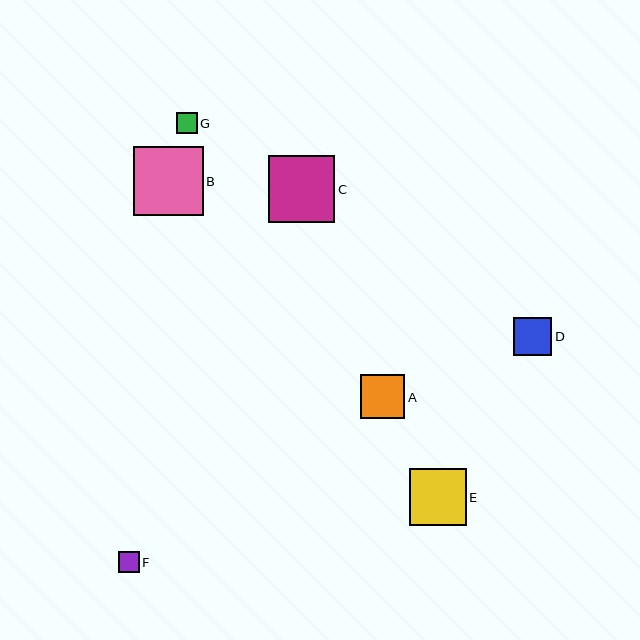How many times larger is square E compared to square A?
Square E is approximately 1.3 times the size of square A.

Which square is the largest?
Square B is the largest with a size of approximately 70 pixels.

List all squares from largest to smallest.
From largest to smallest: B, C, E, A, D, G, F.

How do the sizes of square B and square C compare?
Square B and square C are approximately the same size.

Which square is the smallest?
Square F is the smallest with a size of approximately 20 pixels.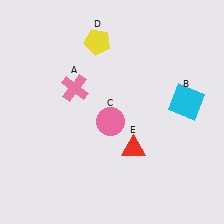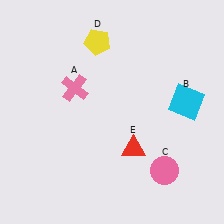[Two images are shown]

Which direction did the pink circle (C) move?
The pink circle (C) moved right.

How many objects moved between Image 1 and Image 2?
1 object moved between the two images.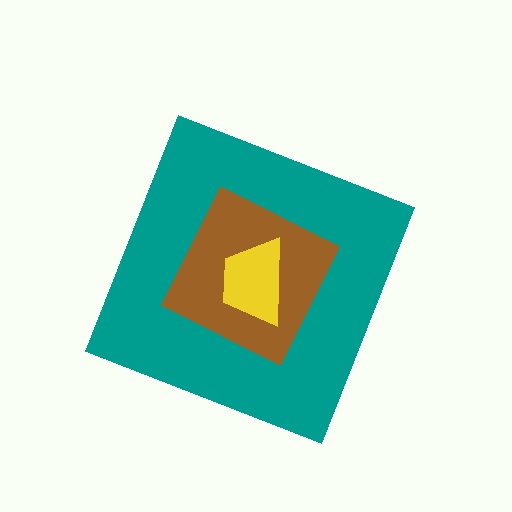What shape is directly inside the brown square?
The yellow trapezoid.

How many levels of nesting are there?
3.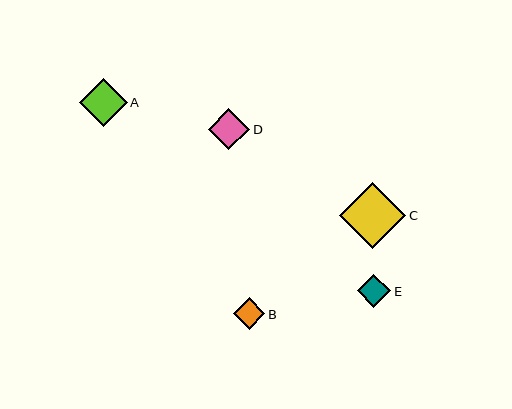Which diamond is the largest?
Diamond C is the largest with a size of approximately 66 pixels.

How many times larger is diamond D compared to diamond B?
Diamond D is approximately 1.3 times the size of diamond B.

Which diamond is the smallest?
Diamond B is the smallest with a size of approximately 32 pixels.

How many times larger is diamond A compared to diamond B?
Diamond A is approximately 1.5 times the size of diamond B.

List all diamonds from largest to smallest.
From largest to smallest: C, A, D, E, B.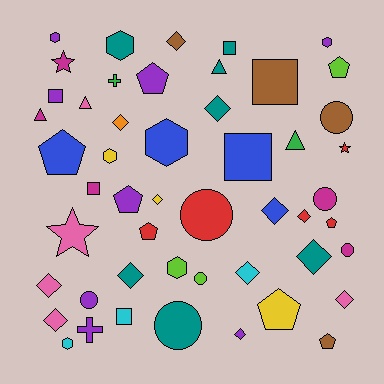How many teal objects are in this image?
There are 7 teal objects.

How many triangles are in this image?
There are 4 triangles.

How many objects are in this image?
There are 50 objects.